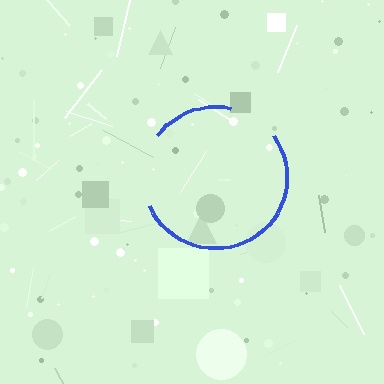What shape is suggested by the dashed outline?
The dashed outline suggests a circle.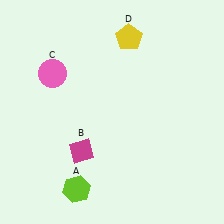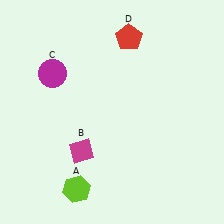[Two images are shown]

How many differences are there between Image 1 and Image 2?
There are 2 differences between the two images.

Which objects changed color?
C changed from pink to magenta. D changed from yellow to red.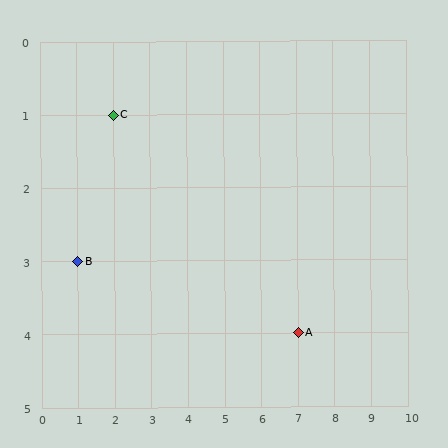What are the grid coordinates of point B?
Point B is at grid coordinates (1, 3).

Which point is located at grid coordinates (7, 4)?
Point A is at (7, 4).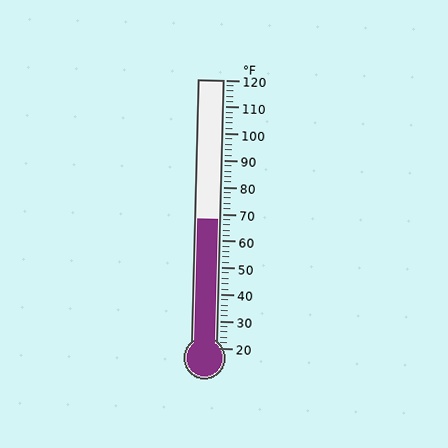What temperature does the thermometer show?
The thermometer shows approximately 68°F.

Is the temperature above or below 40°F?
The temperature is above 40°F.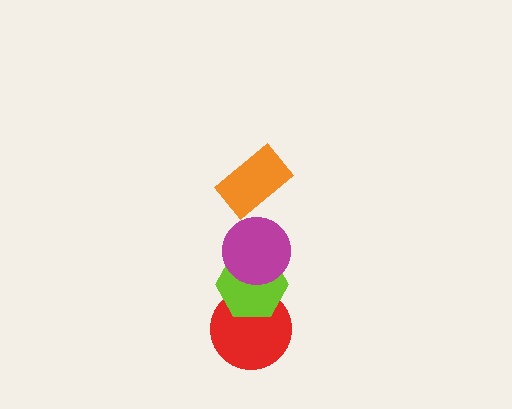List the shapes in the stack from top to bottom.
From top to bottom: the orange rectangle, the magenta circle, the lime hexagon, the red circle.